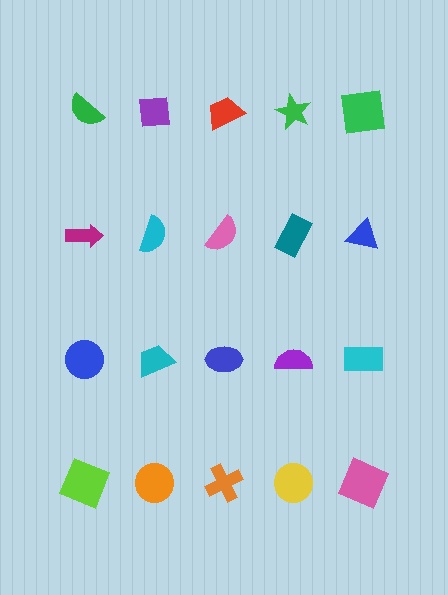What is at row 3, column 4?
A purple semicircle.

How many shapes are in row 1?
5 shapes.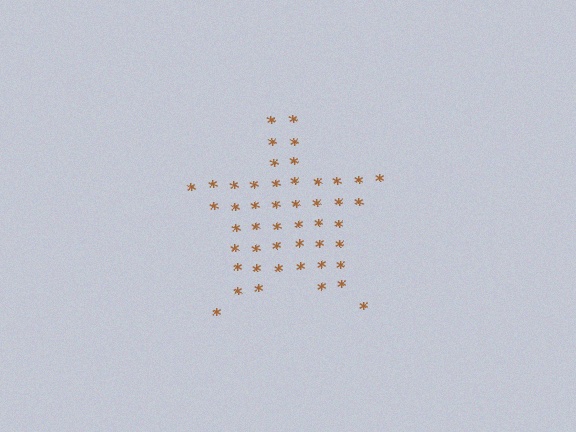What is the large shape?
The large shape is a star.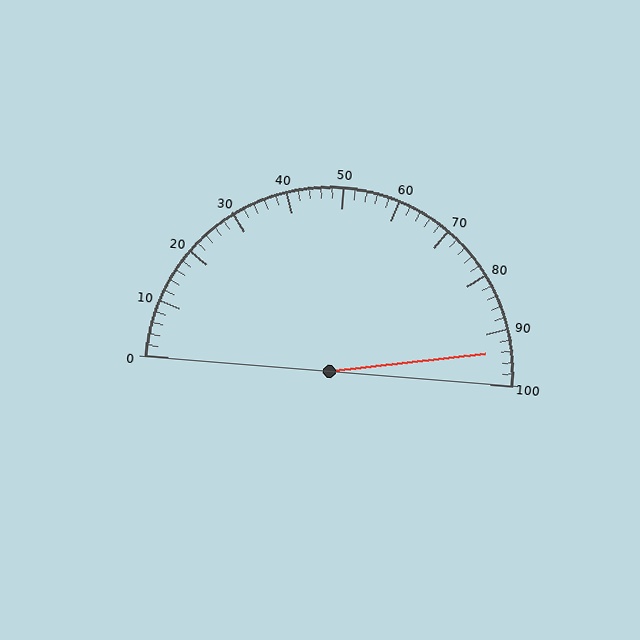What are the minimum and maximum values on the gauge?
The gauge ranges from 0 to 100.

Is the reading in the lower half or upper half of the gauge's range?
The reading is in the upper half of the range (0 to 100).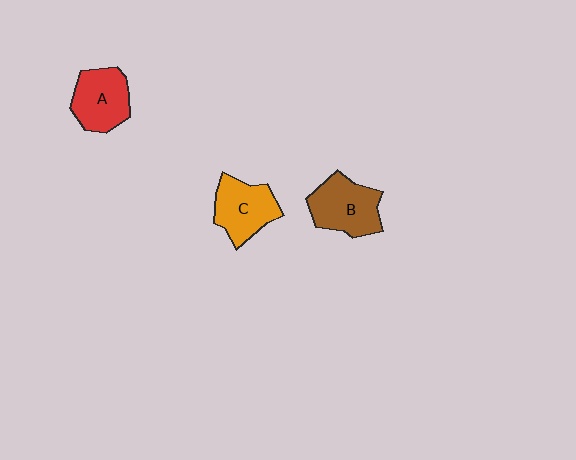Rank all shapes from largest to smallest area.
From largest to smallest: B (brown), C (orange), A (red).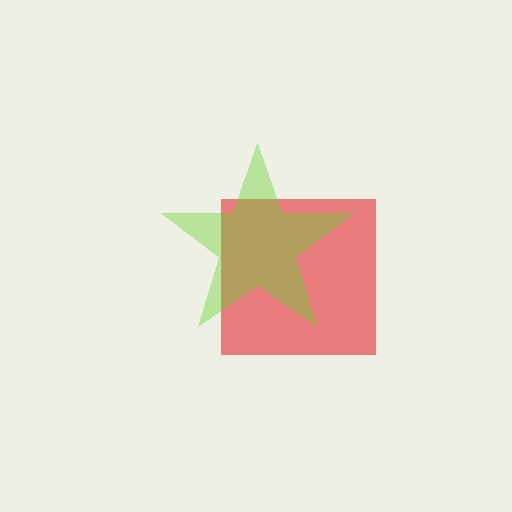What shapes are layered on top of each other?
The layered shapes are: a red square, a lime star.